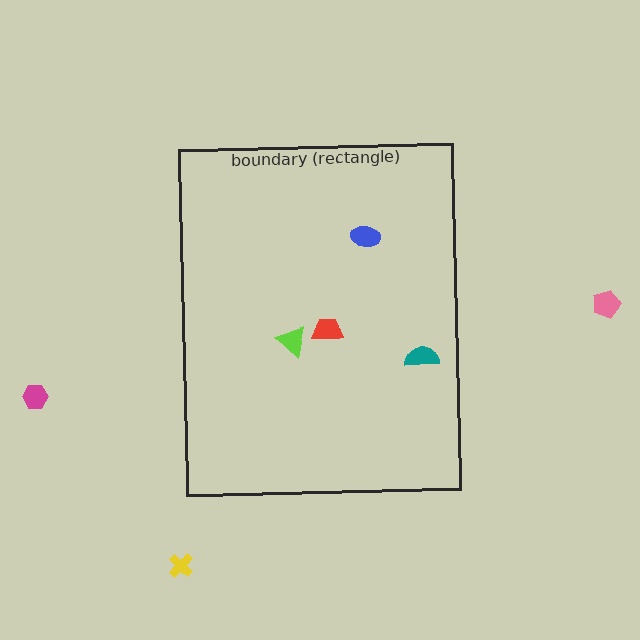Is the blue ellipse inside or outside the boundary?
Inside.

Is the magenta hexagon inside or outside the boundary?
Outside.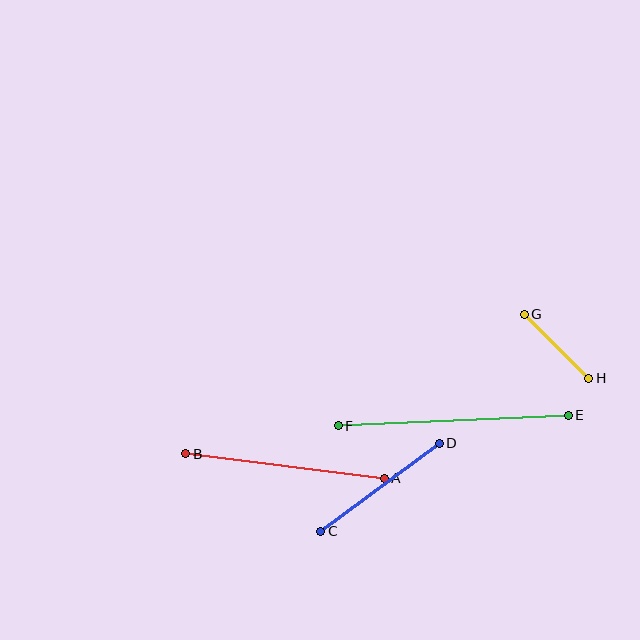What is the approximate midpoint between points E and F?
The midpoint is at approximately (453, 421) pixels.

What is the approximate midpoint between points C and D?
The midpoint is at approximately (380, 487) pixels.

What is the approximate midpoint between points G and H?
The midpoint is at approximately (556, 346) pixels.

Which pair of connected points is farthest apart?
Points E and F are farthest apart.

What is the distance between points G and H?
The distance is approximately 91 pixels.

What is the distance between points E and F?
The distance is approximately 230 pixels.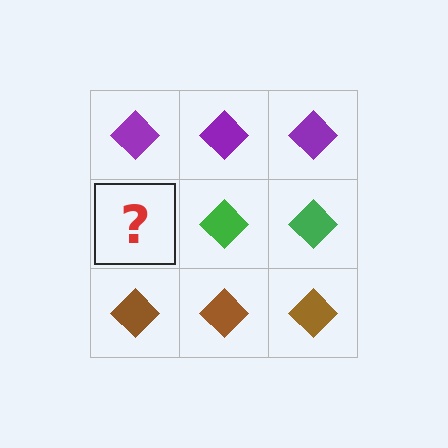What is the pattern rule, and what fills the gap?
The rule is that each row has a consistent color. The gap should be filled with a green diamond.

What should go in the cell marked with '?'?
The missing cell should contain a green diamond.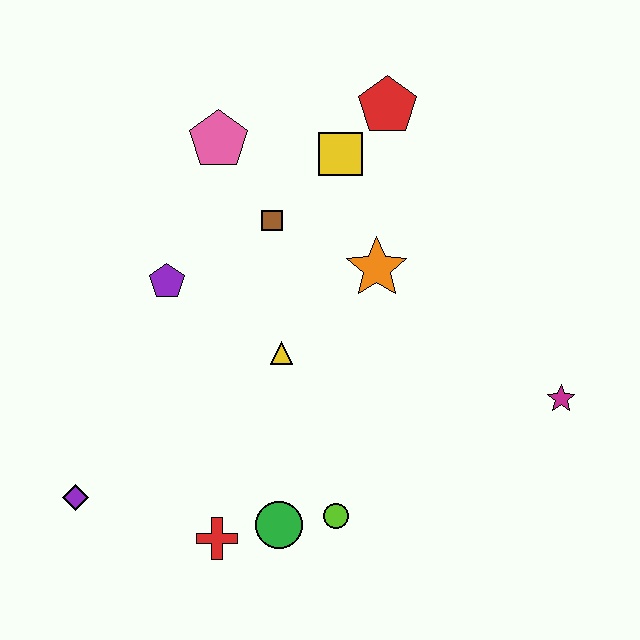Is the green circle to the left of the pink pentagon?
No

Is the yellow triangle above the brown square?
No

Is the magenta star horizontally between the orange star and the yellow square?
No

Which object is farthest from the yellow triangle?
The magenta star is farthest from the yellow triangle.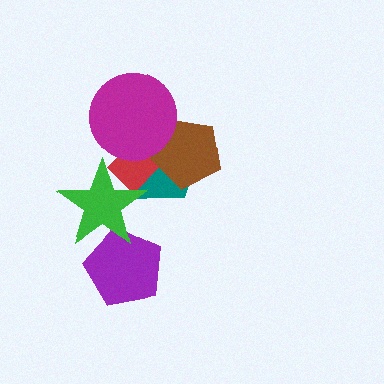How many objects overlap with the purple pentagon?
1 object overlaps with the purple pentagon.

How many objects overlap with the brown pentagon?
3 objects overlap with the brown pentagon.